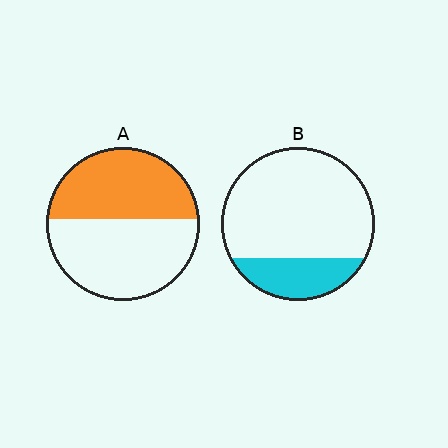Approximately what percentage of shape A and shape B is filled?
A is approximately 45% and B is approximately 25%.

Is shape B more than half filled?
No.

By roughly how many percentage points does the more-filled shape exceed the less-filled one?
By roughly 25 percentage points (A over B).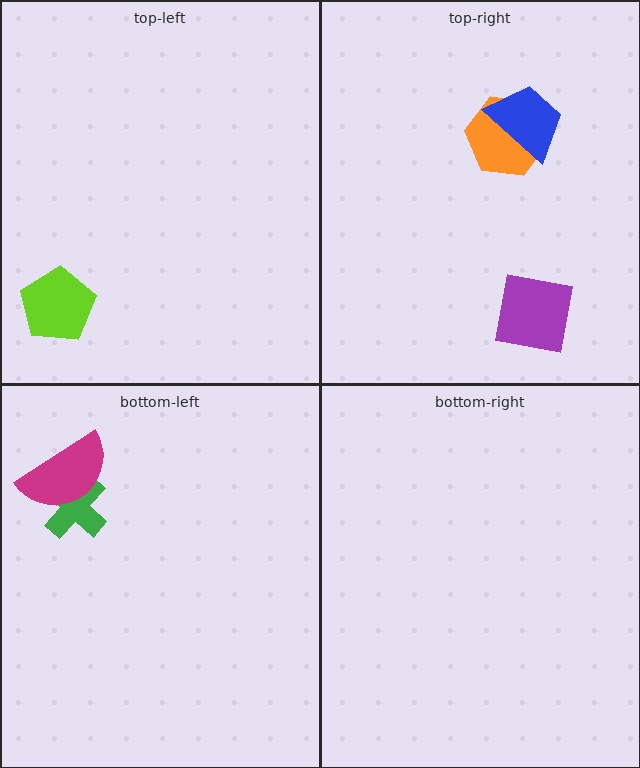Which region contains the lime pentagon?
The top-left region.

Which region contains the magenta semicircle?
The bottom-left region.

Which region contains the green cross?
The bottom-left region.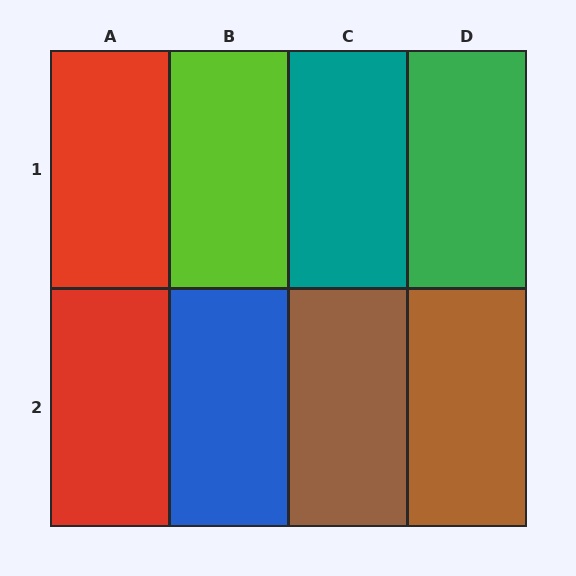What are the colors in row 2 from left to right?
Red, blue, brown, brown.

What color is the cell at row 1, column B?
Lime.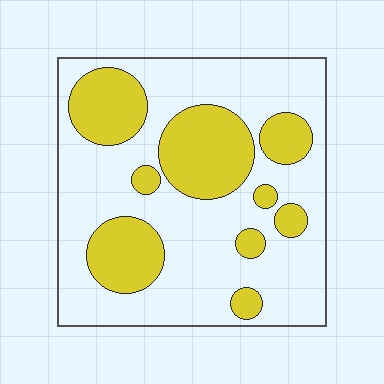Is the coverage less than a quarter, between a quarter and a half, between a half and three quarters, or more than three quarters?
Between a quarter and a half.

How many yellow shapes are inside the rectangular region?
9.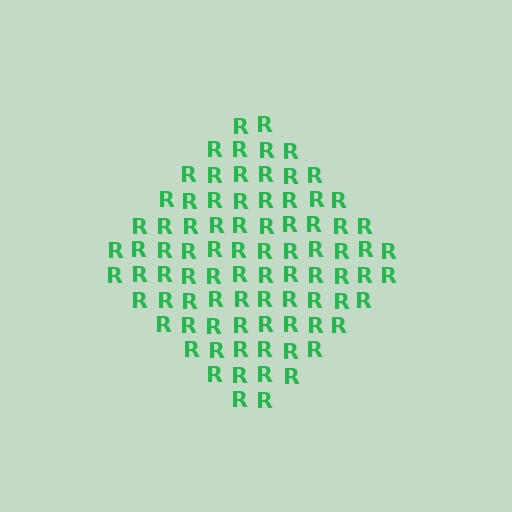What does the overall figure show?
The overall figure shows a diamond.